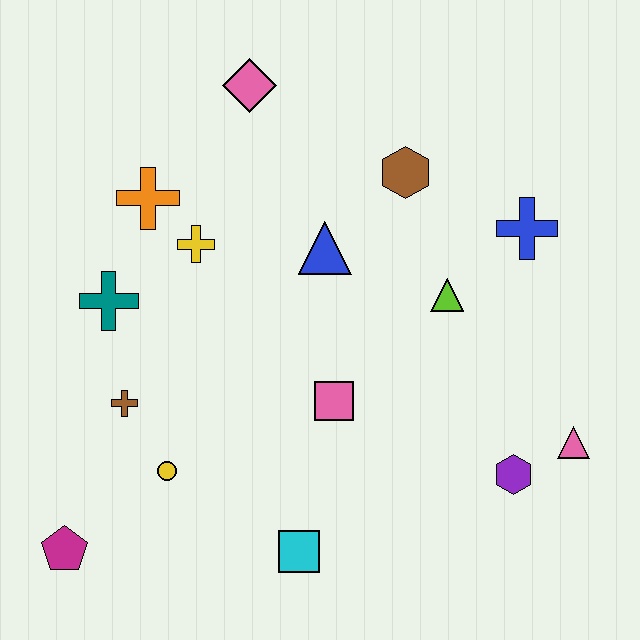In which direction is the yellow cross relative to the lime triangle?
The yellow cross is to the left of the lime triangle.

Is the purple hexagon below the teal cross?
Yes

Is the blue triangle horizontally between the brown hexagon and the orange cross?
Yes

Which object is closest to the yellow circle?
The brown cross is closest to the yellow circle.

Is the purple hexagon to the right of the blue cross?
No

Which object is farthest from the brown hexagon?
The magenta pentagon is farthest from the brown hexagon.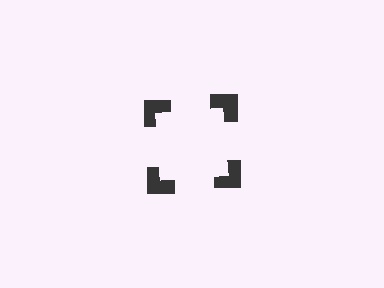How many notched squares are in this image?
There are 4 — one at each vertex of the illusory square.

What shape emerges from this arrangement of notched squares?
An illusory square — its edges are inferred from the aligned wedge cuts in the notched squares, not physically drawn.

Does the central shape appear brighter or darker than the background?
It typically appears slightly brighter than the background, even though no actual brightness change is drawn.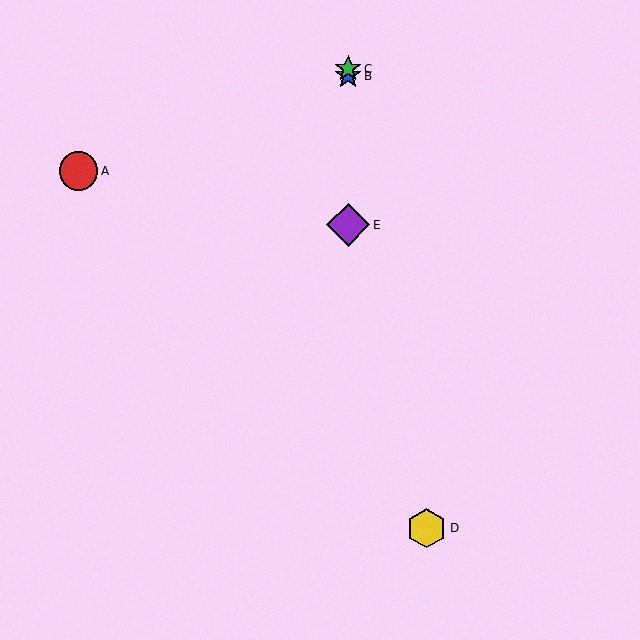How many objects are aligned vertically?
3 objects (B, C, E) are aligned vertically.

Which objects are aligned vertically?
Objects B, C, E are aligned vertically.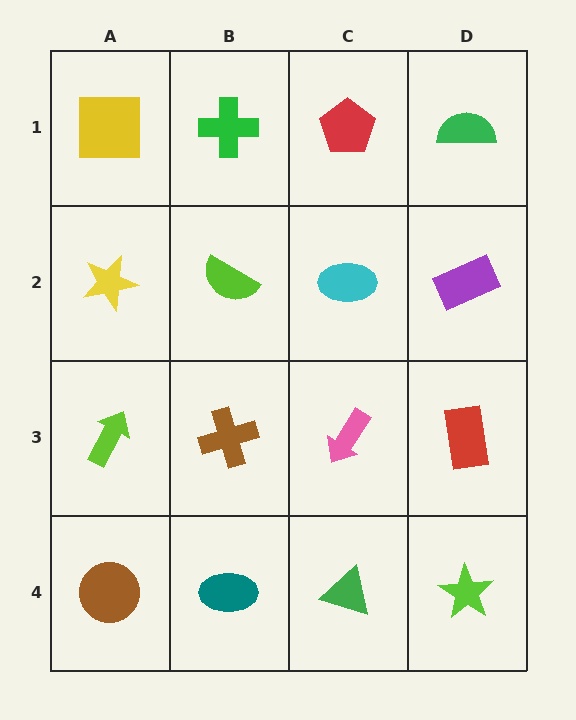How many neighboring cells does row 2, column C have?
4.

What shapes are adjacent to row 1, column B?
A lime semicircle (row 2, column B), a yellow square (row 1, column A), a red pentagon (row 1, column C).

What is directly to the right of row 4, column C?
A lime star.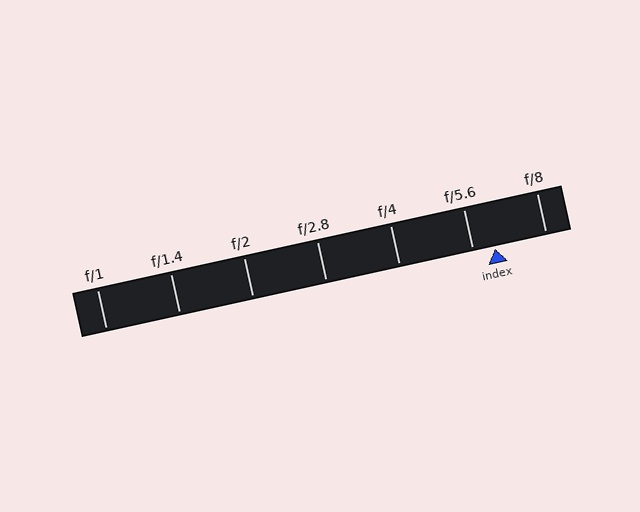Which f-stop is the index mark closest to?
The index mark is closest to f/5.6.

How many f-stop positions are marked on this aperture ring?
There are 7 f-stop positions marked.